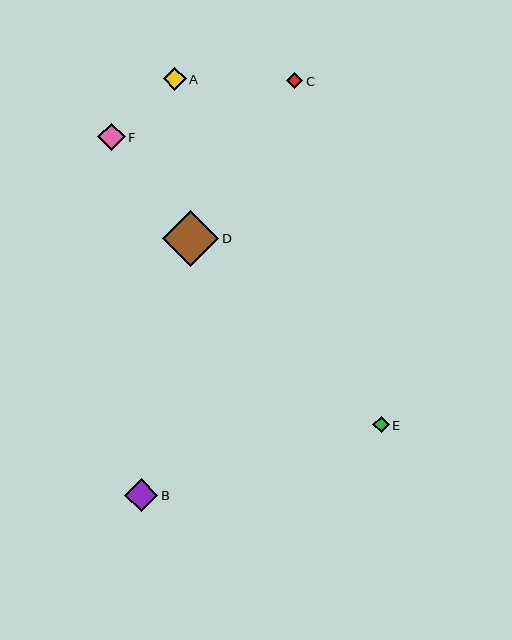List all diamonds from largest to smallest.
From largest to smallest: D, B, F, A, E, C.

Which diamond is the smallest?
Diamond C is the smallest with a size of approximately 16 pixels.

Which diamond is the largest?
Diamond D is the largest with a size of approximately 57 pixels.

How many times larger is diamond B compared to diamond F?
Diamond B is approximately 1.2 times the size of diamond F.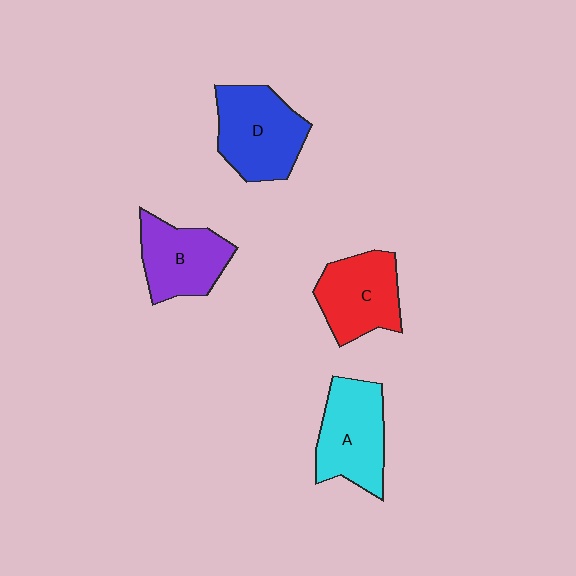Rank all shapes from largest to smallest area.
From largest to smallest: D (blue), A (cyan), C (red), B (purple).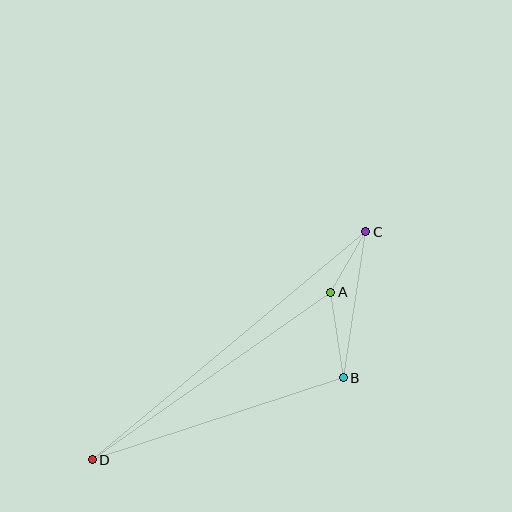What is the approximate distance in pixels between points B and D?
The distance between B and D is approximately 264 pixels.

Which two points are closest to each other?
Points A and C are closest to each other.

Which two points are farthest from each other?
Points C and D are farthest from each other.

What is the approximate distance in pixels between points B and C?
The distance between B and C is approximately 148 pixels.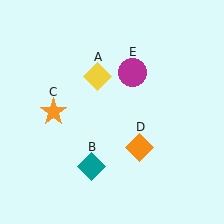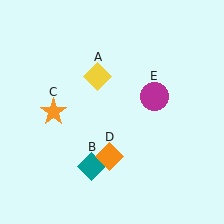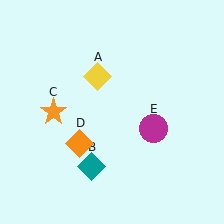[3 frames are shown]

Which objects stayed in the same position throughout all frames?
Yellow diamond (object A) and teal diamond (object B) and orange star (object C) remained stationary.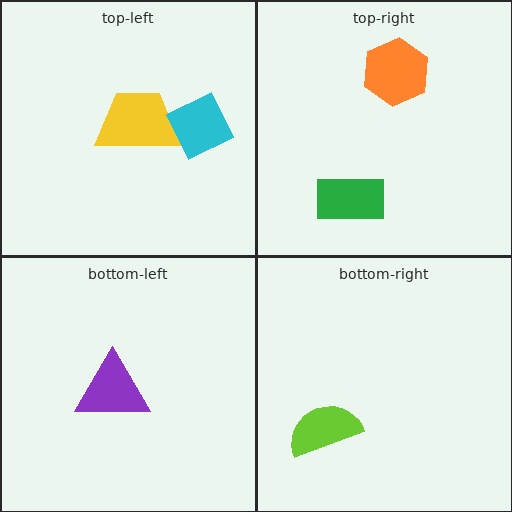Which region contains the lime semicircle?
The bottom-right region.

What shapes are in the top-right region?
The green rectangle, the orange hexagon.